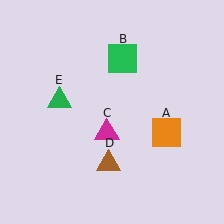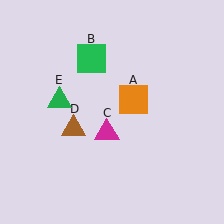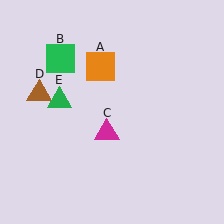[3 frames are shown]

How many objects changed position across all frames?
3 objects changed position: orange square (object A), green square (object B), brown triangle (object D).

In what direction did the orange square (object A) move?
The orange square (object A) moved up and to the left.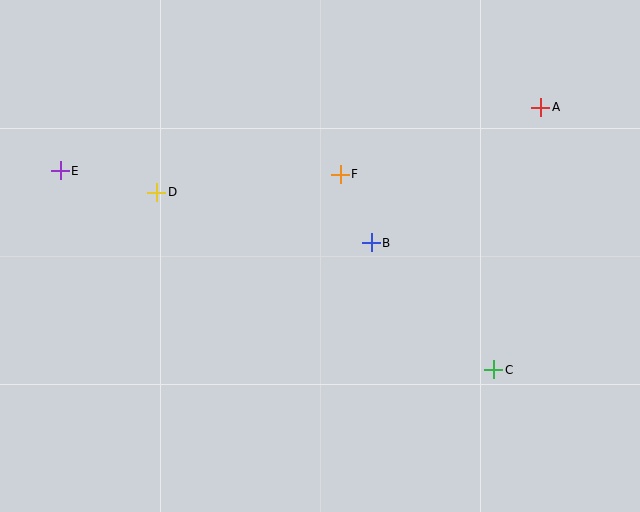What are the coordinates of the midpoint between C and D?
The midpoint between C and D is at (325, 281).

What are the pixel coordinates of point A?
Point A is at (541, 107).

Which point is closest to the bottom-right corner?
Point C is closest to the bottom-right corner.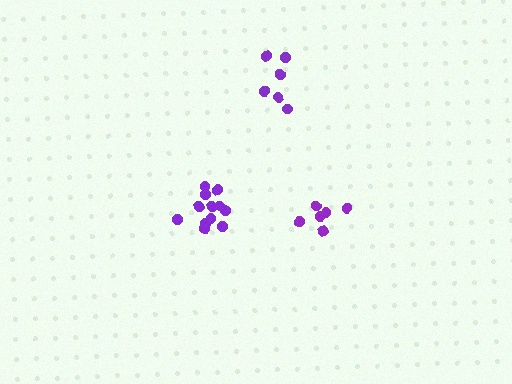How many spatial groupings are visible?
There are 3 spatial groupings.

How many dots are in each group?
Group 1: 12 dots, Group 2: 6 dots, Group 3: 6 dots (24 total).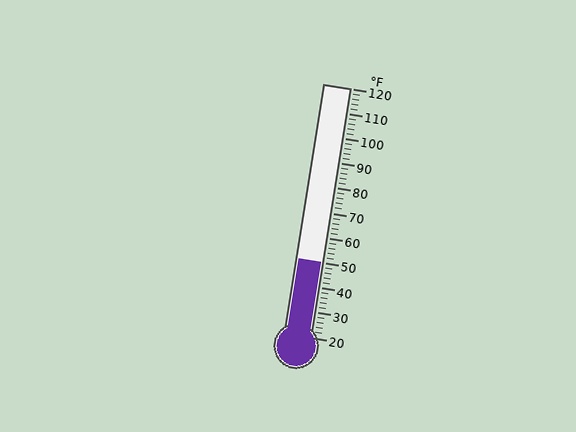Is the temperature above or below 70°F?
The temperature is below 70°F.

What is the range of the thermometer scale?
The thermometer scale ranges from 20°F to 120°F.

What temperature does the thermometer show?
The thermometer shows approximately 50°F.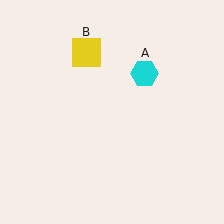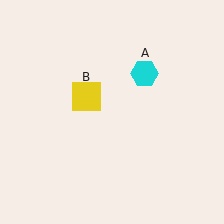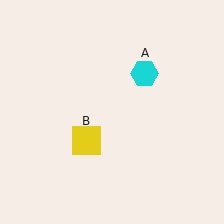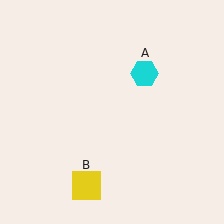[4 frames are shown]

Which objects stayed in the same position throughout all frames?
Cyan hexagon (object A) remained stationary.